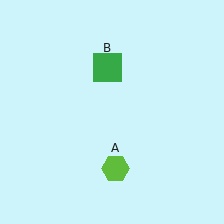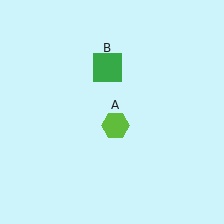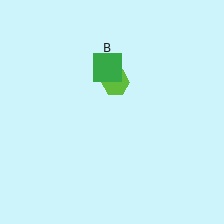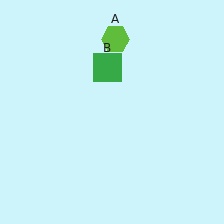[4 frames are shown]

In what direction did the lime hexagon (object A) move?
The lime hexagon (object A) moved up.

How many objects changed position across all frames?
1 object changed position: lime hexagon (object A).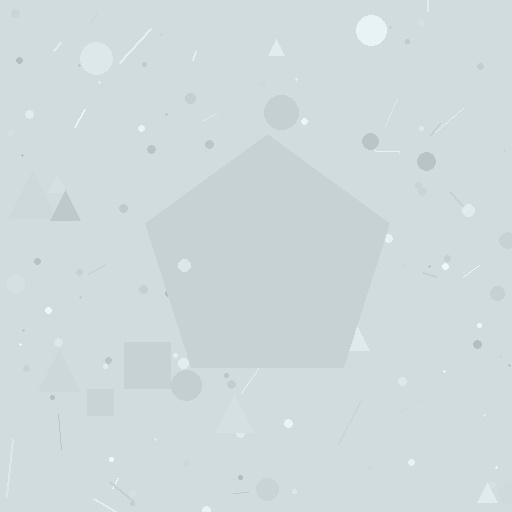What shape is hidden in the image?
A pentagon is hidden in the image.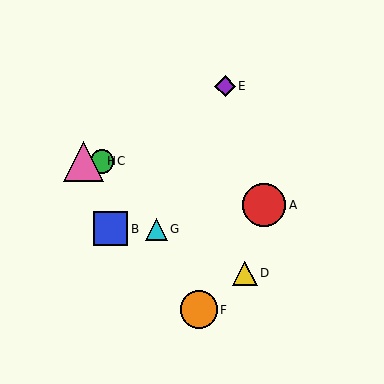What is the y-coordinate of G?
Object G is at y≈229.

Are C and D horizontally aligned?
No, C is at y≈161 and D is at y≈273.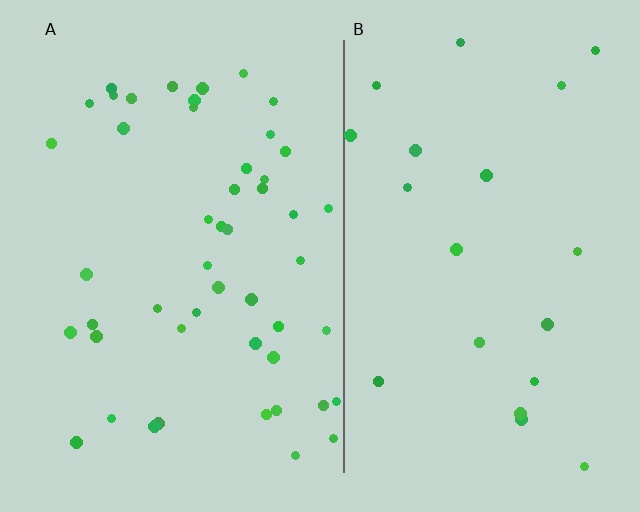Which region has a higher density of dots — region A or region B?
A (the left).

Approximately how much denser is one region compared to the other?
Approximately 2.4× — region A over region B.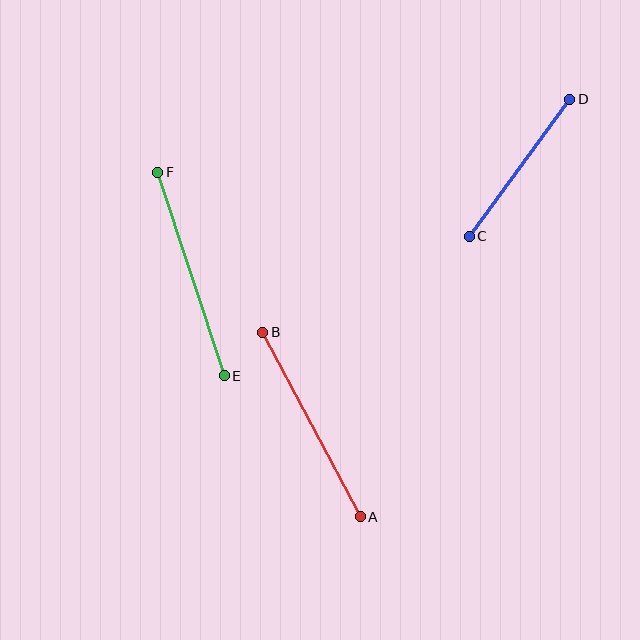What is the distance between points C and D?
The distance is approximately 170 pixels.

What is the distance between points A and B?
The distance is approximately 209 pixels.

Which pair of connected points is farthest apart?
Points E and F are farthest apart.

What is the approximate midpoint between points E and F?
The midpoint is at approximately (191, 274) pixels.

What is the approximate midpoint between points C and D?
The midpoint is at approximately (519, 168) pixels.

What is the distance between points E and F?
The distance is approximately 214 pixels.